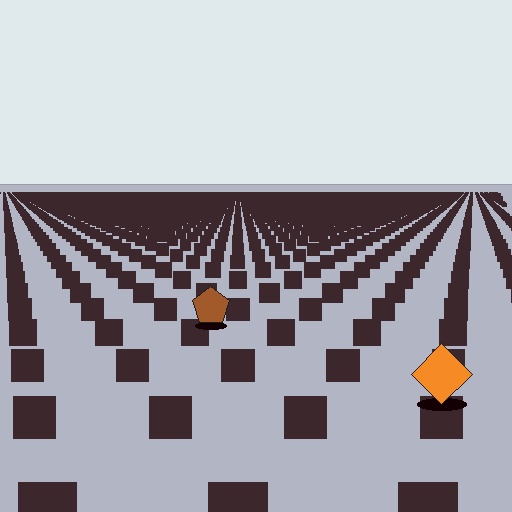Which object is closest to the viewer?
The orange diamond is closest. The texture marks near it are larger and more spread out.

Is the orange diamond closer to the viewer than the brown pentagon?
Yes. The orange diamond is closer — you can tell from the texture gradient: the ground texture is coarser near it.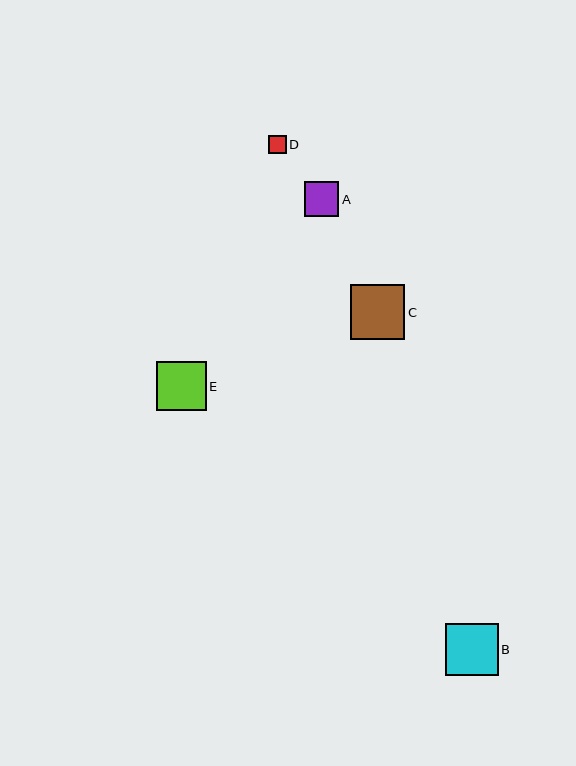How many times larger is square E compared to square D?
Square E is approximately 2.8 times the size of square D.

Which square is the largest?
Square C is the largest with a size of approximately 55 pixels.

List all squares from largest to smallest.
From largest to smallest: C, B, E, A, D.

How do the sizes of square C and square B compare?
Square C and square B are approximately the same size.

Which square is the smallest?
Square D is the smallest with a size of approximately 18 pixels.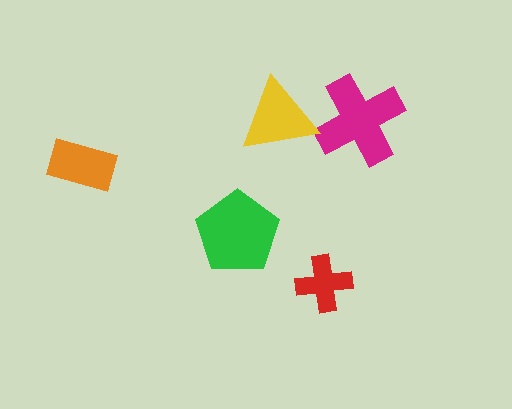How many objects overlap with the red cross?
0 objects overlap with the red cross.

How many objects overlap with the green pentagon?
0 objects overlap with the green pentagon.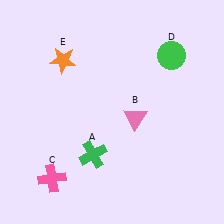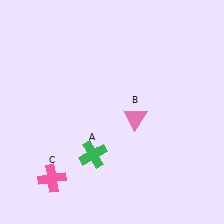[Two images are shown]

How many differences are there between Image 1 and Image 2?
There are 2 differences between the two images.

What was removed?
The orange star (E), the green circle (D) were removed in Image 2.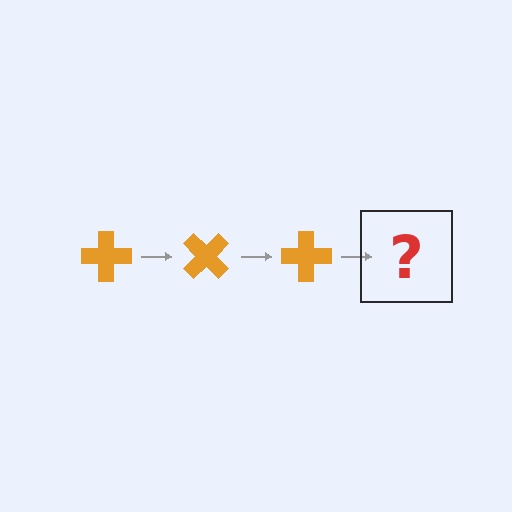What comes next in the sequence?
The next element should be an orange cross rotated 135 degrees.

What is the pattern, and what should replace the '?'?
The pattern is that the cross rotates 45 degrees each step. The '?' should be an orange cross rotated 135 degrees.